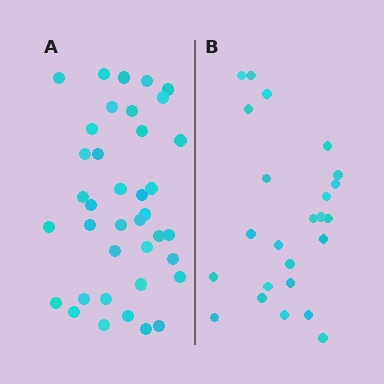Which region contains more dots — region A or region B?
Region A (the left region) has more dots.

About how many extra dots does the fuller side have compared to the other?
Region A has approximately 15 more dots than region B.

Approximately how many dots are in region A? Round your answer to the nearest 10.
About 40 dots. (The exact count is 38, which rounds to 40.)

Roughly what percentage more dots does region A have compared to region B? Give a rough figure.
About 60% more.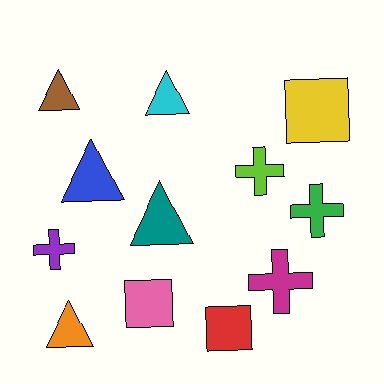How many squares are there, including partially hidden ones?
There are 3 squares.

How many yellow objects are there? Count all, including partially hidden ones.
There is 1 yellow object.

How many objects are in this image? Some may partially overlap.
There are 12 objects.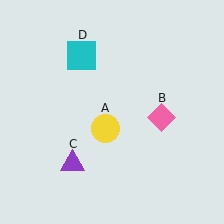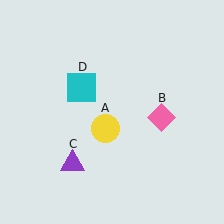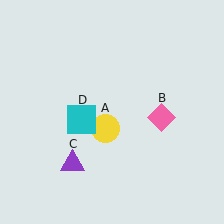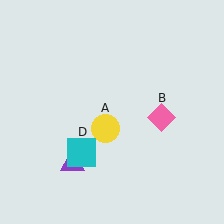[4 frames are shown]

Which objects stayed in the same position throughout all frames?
Yellow circle (object A) and pink diamond (object B) and purple triangle (object C) remained stationary.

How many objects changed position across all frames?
1 object changed position: cyan square (object D).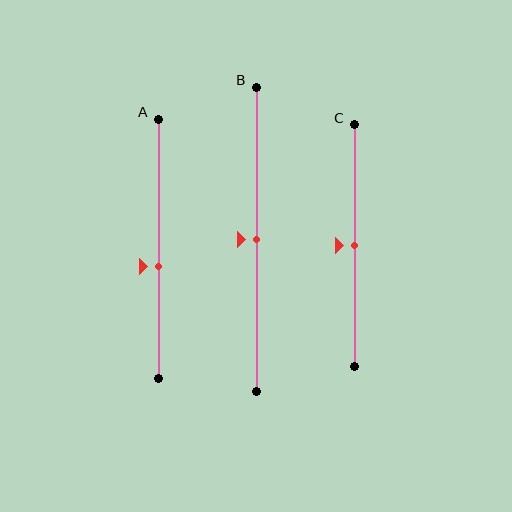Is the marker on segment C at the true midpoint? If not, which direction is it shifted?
Yes, the marker on segment C is at the true midpoint.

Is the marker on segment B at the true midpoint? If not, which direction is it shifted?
Yes, the marker on segment B is at the true midpoint.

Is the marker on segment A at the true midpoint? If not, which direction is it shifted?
No, the marker on segment A is shifted downward by about 7% of the segment length.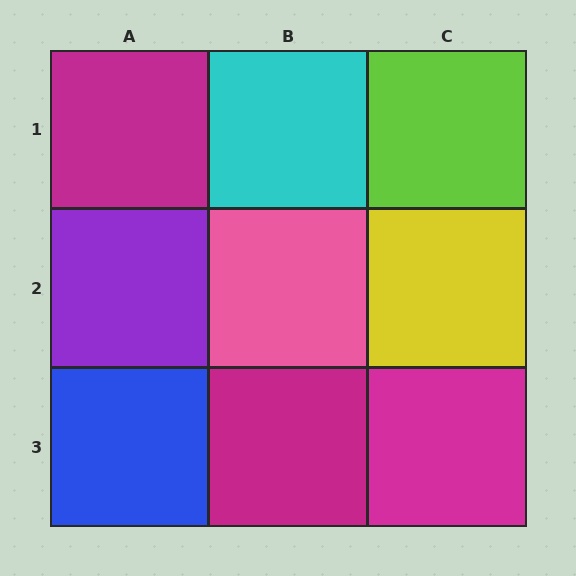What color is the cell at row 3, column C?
Magenta.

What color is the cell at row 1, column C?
Lime.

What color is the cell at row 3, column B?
Magenta.